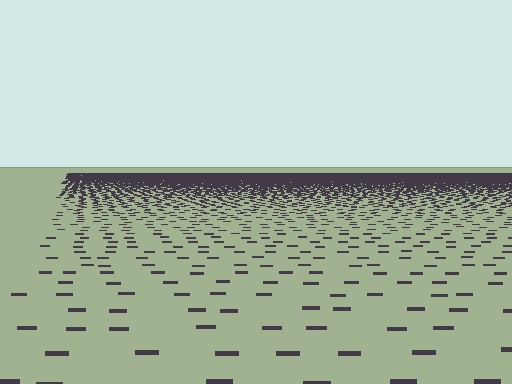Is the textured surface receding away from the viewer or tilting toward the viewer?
The surface is receding away from the viewer. Texture elements get smaller and denser toward the top.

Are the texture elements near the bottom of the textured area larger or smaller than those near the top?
Larger. Near the bottom, elements are closer to the viewer and appear at a bigger on-screen size.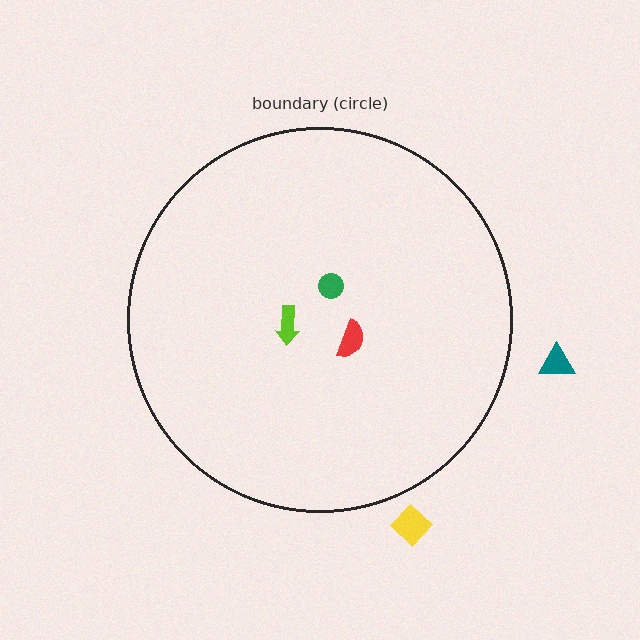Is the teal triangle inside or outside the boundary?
Outside.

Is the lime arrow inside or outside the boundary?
Inside.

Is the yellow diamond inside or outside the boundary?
Outside.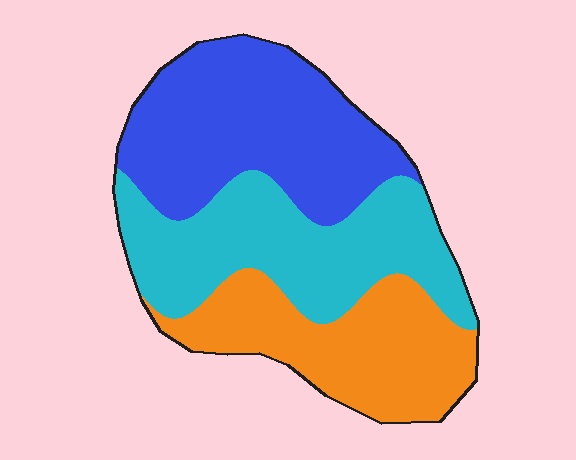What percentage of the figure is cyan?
Cyan covers 35% of the figure.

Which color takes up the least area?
Orange, at roughly 30%.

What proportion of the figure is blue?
Blue takes up about three eighths (3/8) of the figure.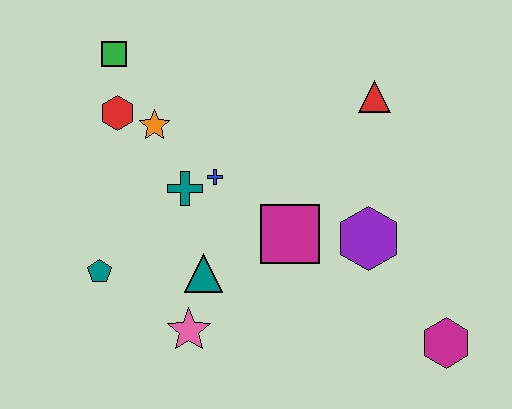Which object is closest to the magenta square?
The purple hexagon is closest to the magenta square.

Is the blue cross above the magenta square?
Yes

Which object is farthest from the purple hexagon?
The green square is farthest from the purple hexagon.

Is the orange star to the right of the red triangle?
No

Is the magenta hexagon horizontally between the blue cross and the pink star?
No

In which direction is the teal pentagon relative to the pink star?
The teal pentagon is to the left of the pink star.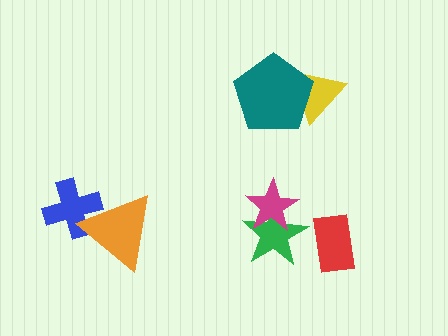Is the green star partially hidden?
Yes, it is partially covered by another shape.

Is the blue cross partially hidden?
Yes, it is partially covered by another shape.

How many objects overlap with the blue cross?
1 object overlaps with the blue cross.